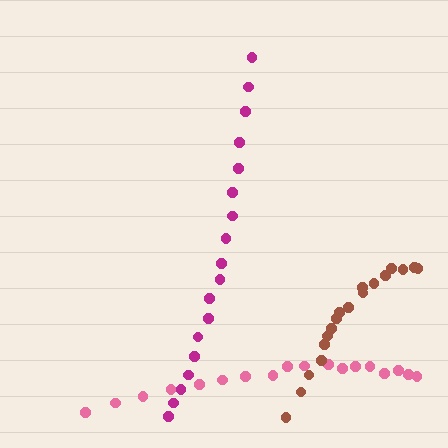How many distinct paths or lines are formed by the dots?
There are 3 distinct paths.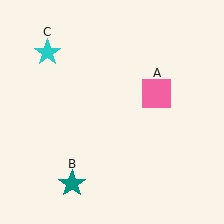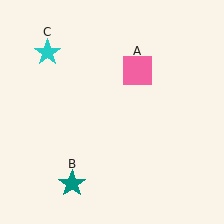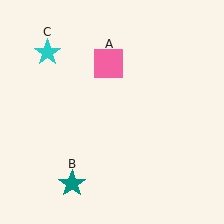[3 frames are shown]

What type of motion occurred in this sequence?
The pink square (object A) rotated counterclockwise around the center of the scene.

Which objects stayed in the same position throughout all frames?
Teal star (object B) and cyan star (object C) remained stationary.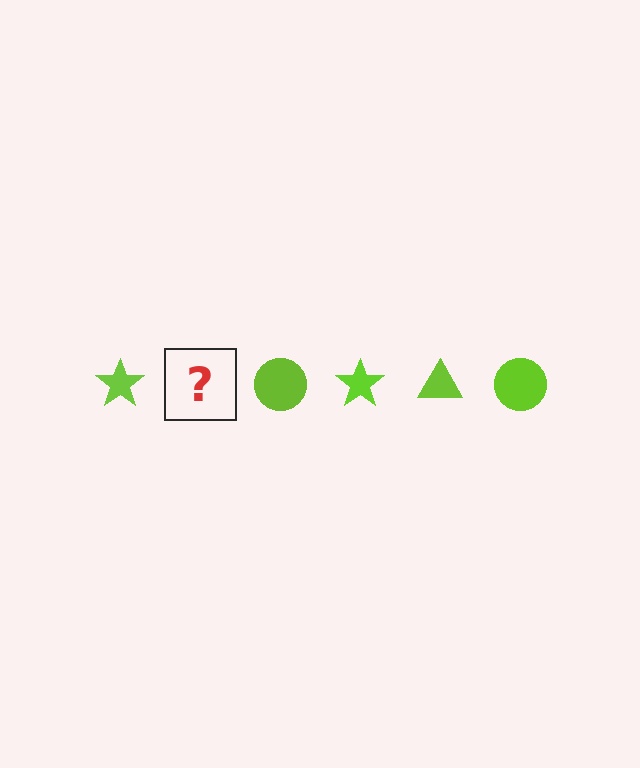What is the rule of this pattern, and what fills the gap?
The rule is that the pattern cycles through star, triangle, circle shapes in lime. The gap should be filled with a lime triangle.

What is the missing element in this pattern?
The missing element is a lime triangle.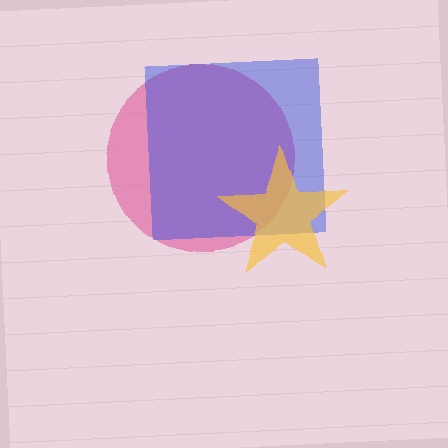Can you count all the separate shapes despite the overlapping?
Yes, there are 3 separate shapes.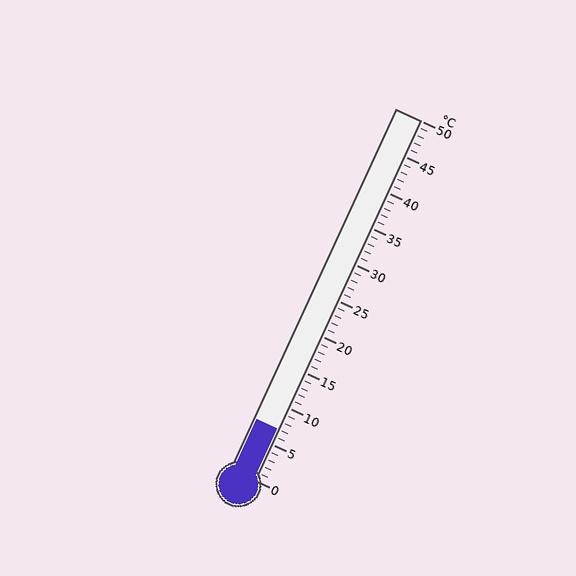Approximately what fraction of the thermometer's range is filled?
The thermometer is filled to approximately 15% of its range.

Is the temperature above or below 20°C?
The temperature is below 20°C.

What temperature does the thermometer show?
The thermometer shows approximately 7°C.